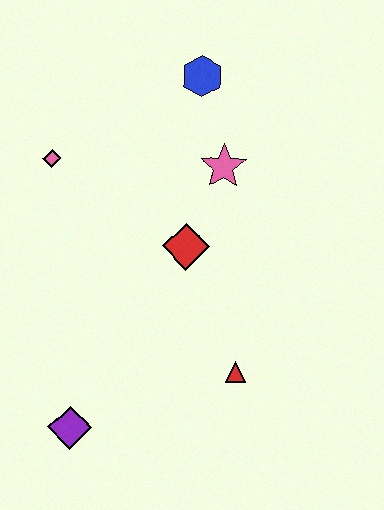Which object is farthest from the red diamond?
The purple diamond is farthest from the red diamond.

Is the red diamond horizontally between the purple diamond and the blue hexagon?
Yes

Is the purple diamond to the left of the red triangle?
Yes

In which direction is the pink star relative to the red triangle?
The pink star is above the red triangle.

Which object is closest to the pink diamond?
The red diamond is closest to the pink diamond.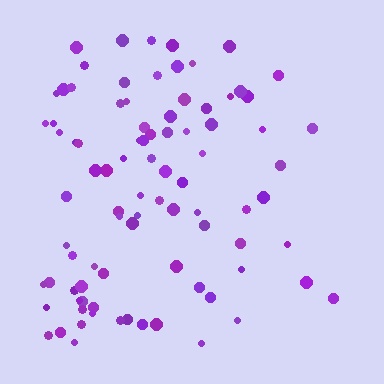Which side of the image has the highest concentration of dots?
The left.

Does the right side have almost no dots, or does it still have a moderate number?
Still a moderate number, just noticeably fewer than the left.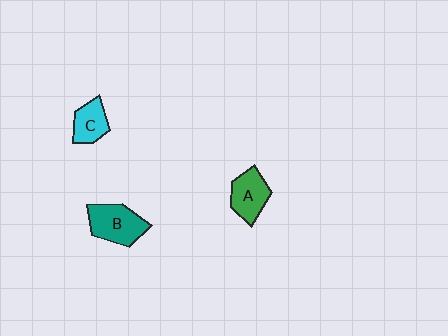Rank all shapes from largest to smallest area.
From largest to smallest: B (teal), A (green), C (cyan).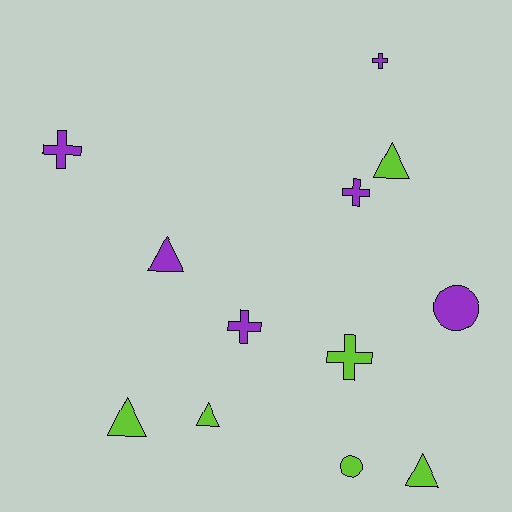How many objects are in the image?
There are 12 objects.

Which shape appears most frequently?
Triangle, with 5 objects.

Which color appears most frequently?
Purple, with 6 objects.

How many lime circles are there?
There is 1 lime circle.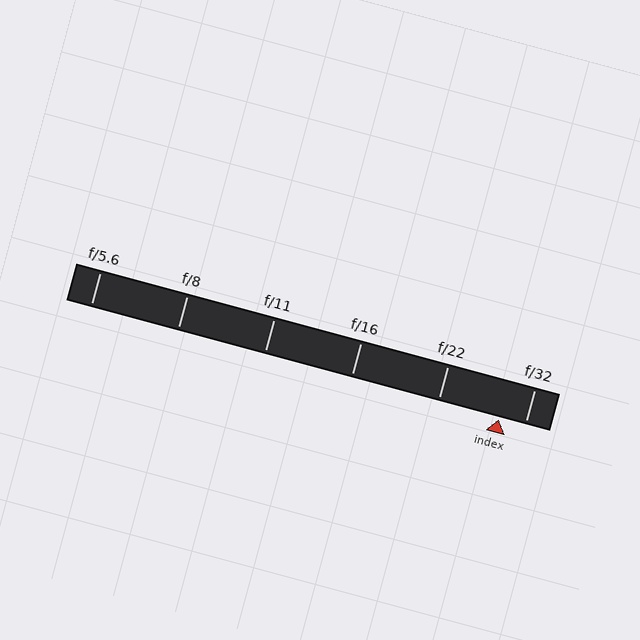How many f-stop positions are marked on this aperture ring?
There are 6 f-stop positions marked.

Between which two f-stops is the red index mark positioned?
The index mark is between f/22 and f/32.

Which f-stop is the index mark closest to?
The index mark is closest to f/32.